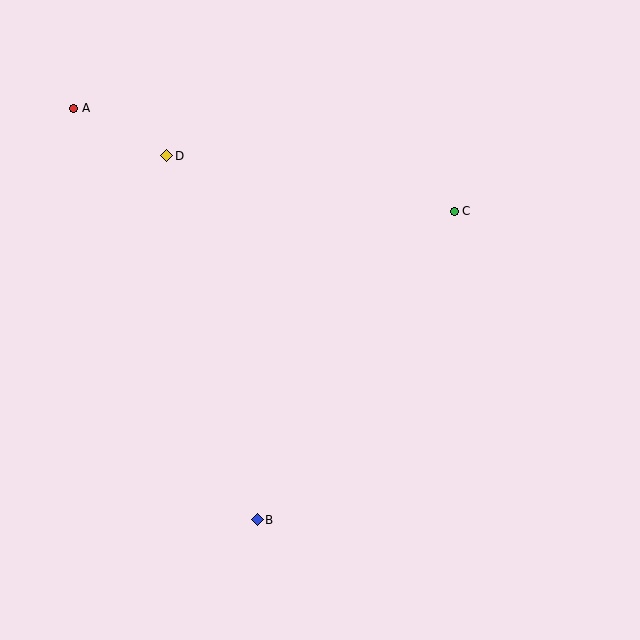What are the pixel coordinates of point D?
Point D is at (167, 156).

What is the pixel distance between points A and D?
The distance between A and D is 104 pixels.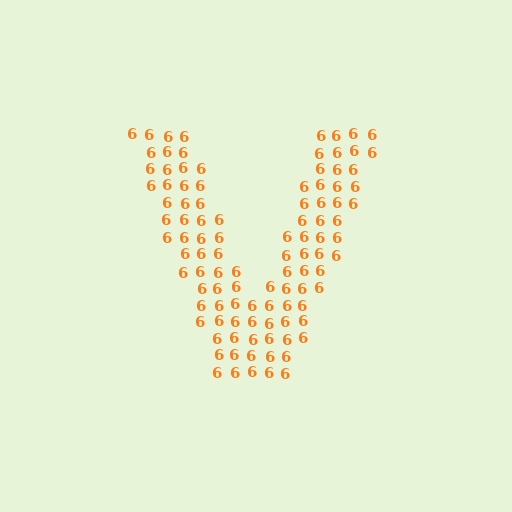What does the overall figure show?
The overall figure shows the letter V.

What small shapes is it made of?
It is made of small digit 6's.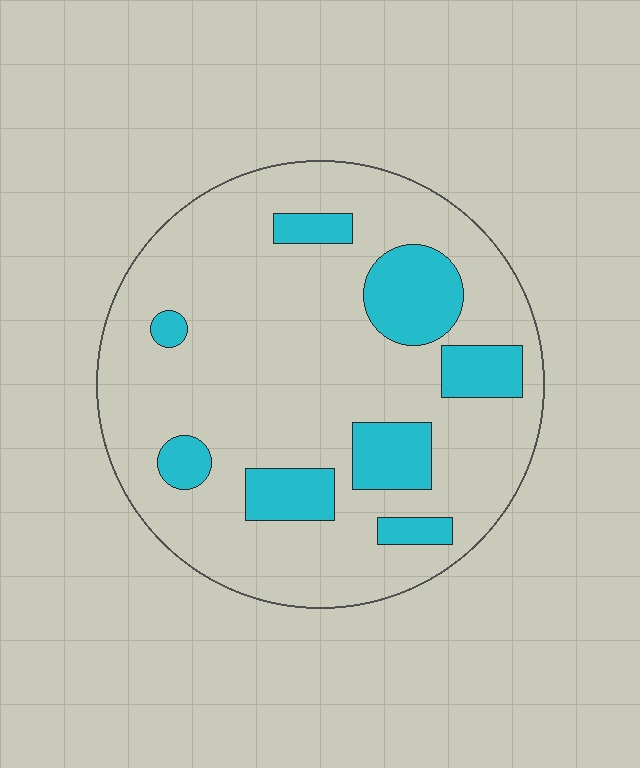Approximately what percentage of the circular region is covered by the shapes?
Approximately 20%.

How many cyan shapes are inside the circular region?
8.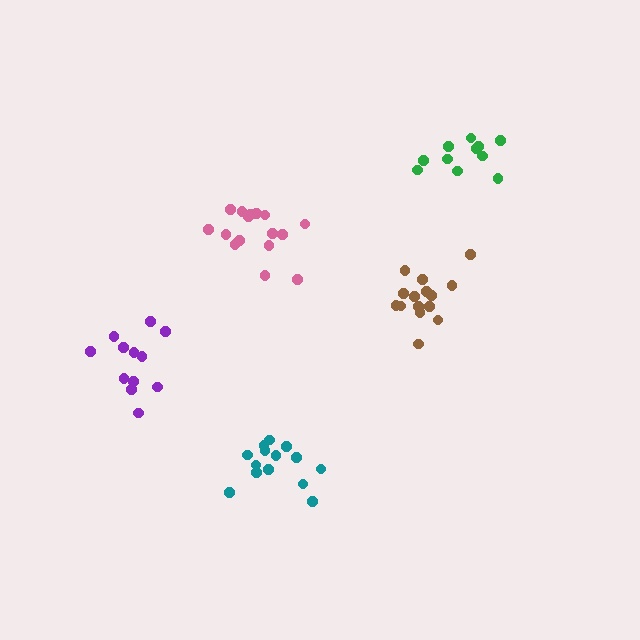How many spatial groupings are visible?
There are 5 spatial groupings.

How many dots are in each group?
Group 1: 16 dots, Group 2: 11 dots, Group 3: 14 dots, Group 4: 16 dots, Group 5: 12 dots (69 total).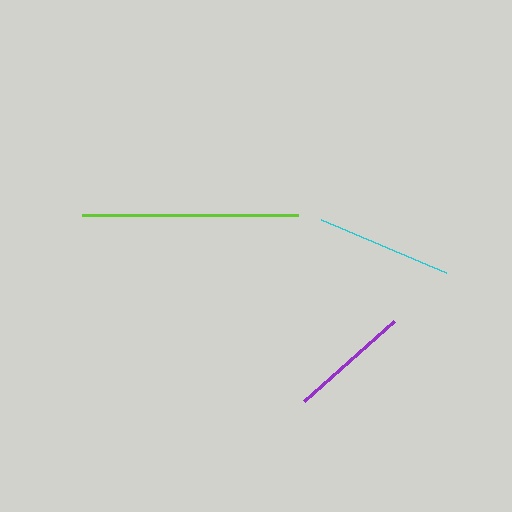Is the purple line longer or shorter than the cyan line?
The cyan line is longer than the purple line.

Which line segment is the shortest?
The purple line is the shortest at approximately 121 pixels.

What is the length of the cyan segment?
The cyan segment is approximately 135 pixels long.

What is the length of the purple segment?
The purple segment is approximately 121 pixels long.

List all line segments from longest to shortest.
From longest to shortest: lime, cyan, purple.